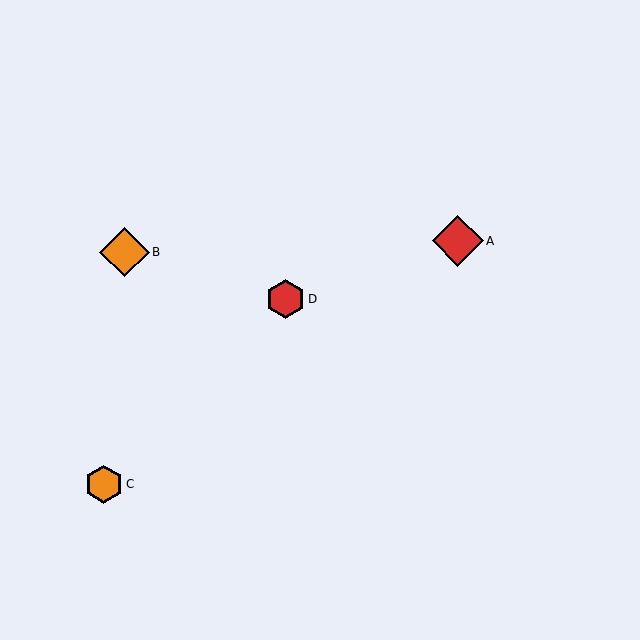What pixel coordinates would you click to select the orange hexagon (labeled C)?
Click at (104, 484) to select the orange hexagon C.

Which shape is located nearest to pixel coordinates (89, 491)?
The orange hexagon (labeled C) at (104, 484) is nearest to that location.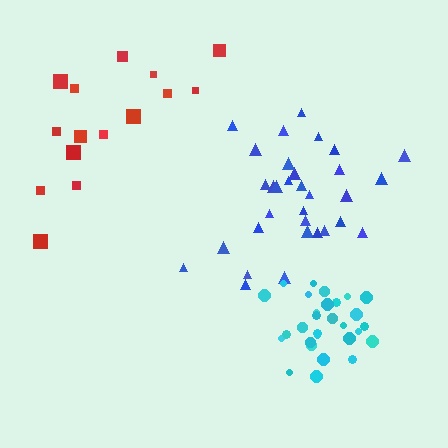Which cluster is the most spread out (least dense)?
Red.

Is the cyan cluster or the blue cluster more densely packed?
Cyan.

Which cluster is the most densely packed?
Cyan.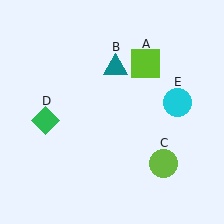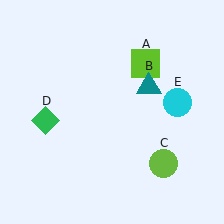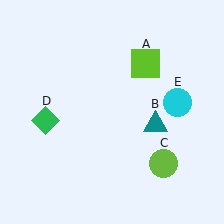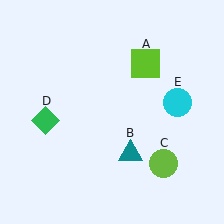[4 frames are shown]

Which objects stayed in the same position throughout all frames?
Lime square (object A) and lime circle (object C) and green diamond (object D) and cyan circle (object E) remained stationary.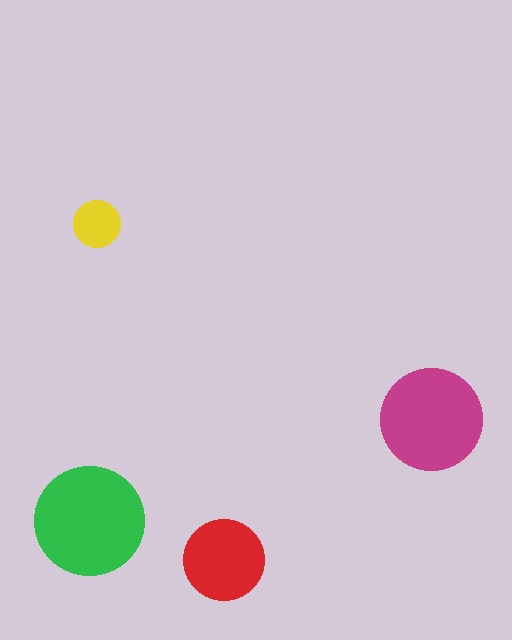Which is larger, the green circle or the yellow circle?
The green one.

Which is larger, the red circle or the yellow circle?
The red one.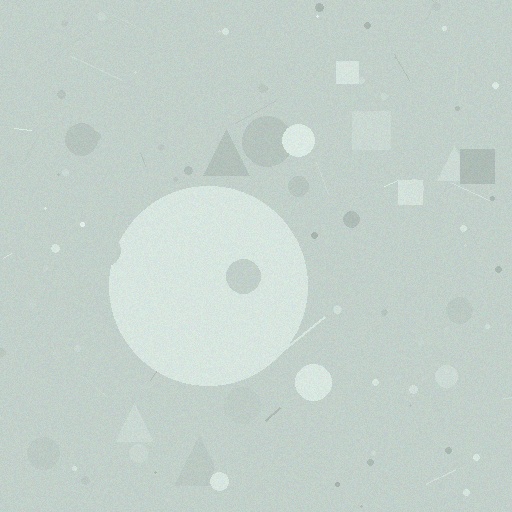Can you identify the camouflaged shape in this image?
The camouflaged shape is a circle.